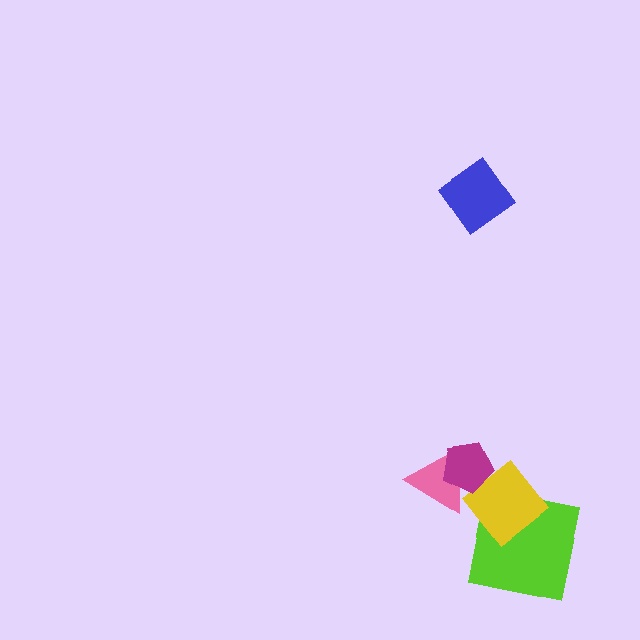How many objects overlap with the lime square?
1 object overlaps with the lime square.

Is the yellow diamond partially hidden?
Yes, it is partially covered by another shape.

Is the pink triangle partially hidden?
Yes, it is partially covered by another shape.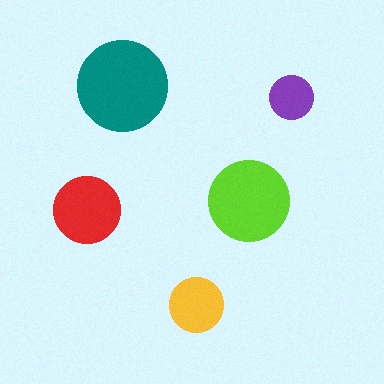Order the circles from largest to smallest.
the teal one, the lime one, the red one, the yellow one, the purple one.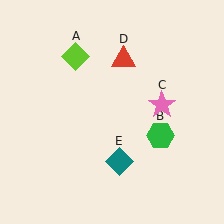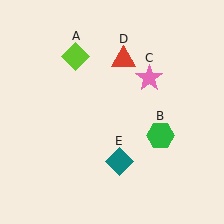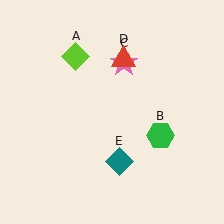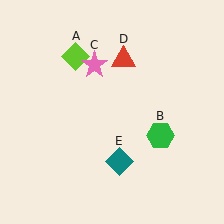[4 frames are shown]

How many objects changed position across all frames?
1 object changed position: pink star (object C).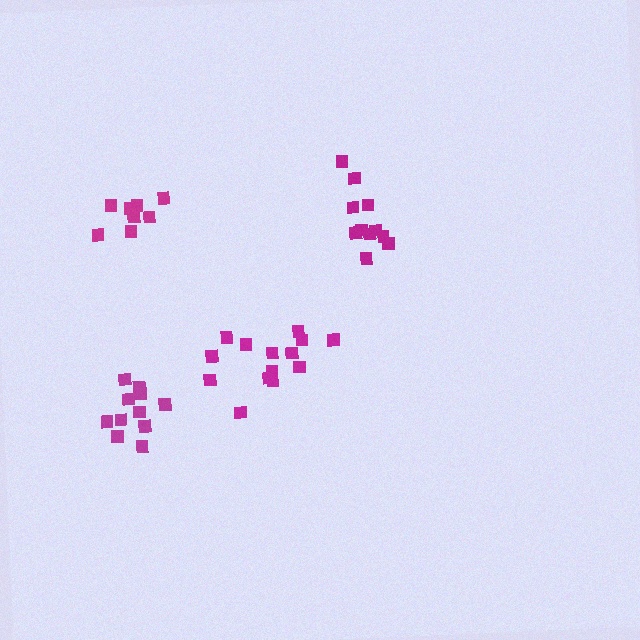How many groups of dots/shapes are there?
There are 4 groups.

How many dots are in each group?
Group 1: 14 dots, Group 2: 8 dots, Group 3: 11 dots, Group 4: 11 dots (44 total).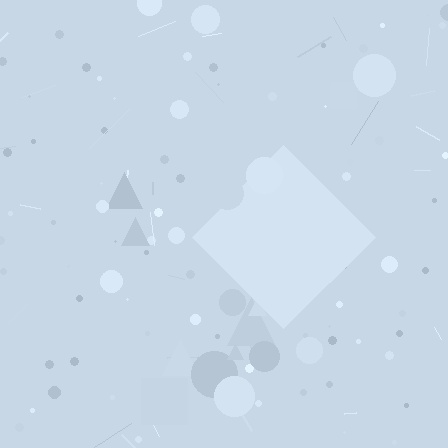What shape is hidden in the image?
A diamond is hidden in the image.